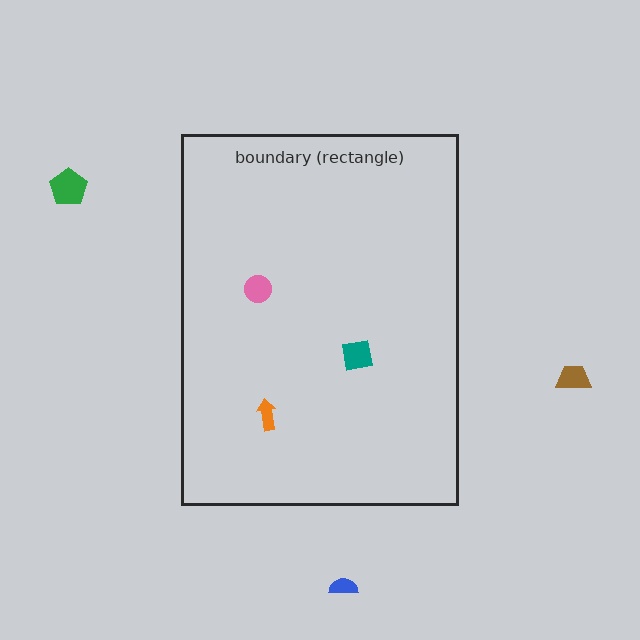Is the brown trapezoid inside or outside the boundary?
Outside.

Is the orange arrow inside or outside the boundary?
Inside.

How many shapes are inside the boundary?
3 inside, 3 outside.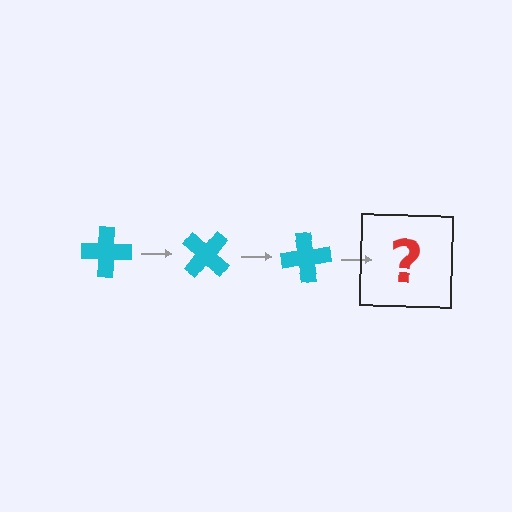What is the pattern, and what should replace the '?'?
The pattern is that the cross rotates 40 degrees each step. The '?' should be a cyan cross rotated 120 degrees.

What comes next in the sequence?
The next element should be a cyan cross rotated 120 degrees.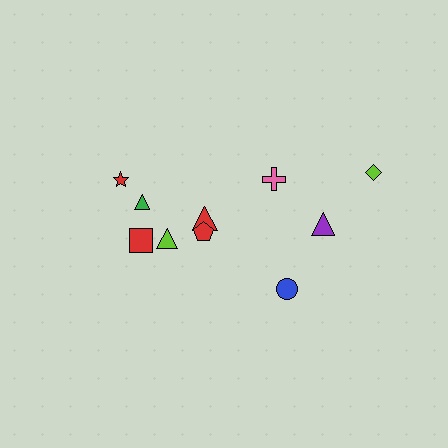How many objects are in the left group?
There are 6 objects.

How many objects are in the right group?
There are 4 objects.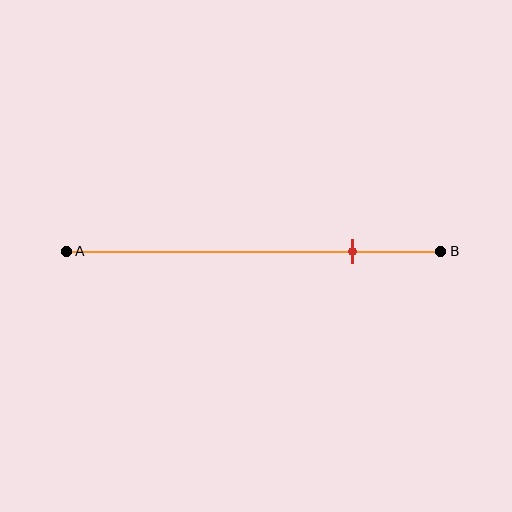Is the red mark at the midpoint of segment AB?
No, the mark is at about 75% from A, not at the 50% midpoint.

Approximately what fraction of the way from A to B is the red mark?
The red mark is approximately 75% of the way from A to B.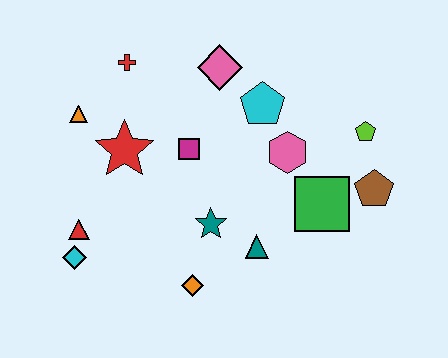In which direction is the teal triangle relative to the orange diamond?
The teal triangle is to the right of the orange diamond.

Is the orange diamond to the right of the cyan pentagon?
No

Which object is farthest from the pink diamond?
The cyan diamond is farthest from the pink diamond.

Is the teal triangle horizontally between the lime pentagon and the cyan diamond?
Yes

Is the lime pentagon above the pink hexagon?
Yes